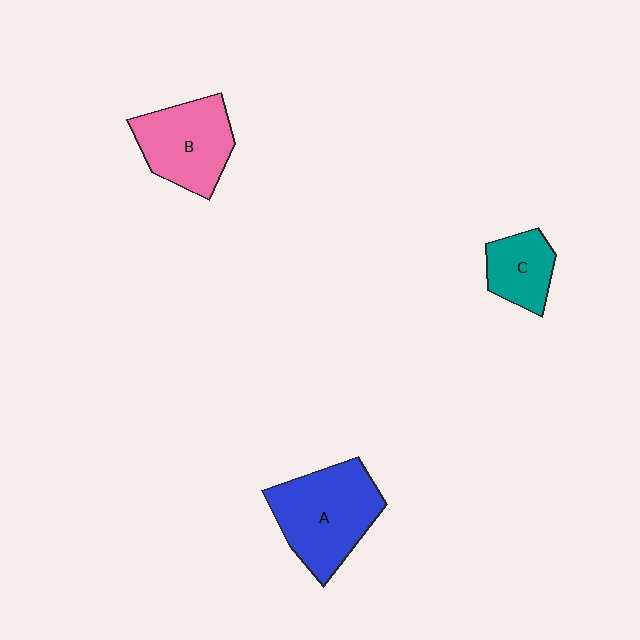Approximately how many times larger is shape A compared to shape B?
Approximately 1.2 times.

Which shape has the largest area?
Shape A (blue).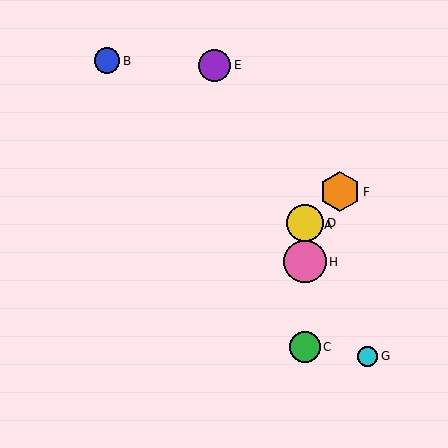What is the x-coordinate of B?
Object B is at x≈107.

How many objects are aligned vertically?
4 objects (A, C, D, H) are aligned vertically.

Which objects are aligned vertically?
Objects A, C, D, H are aligned vertically.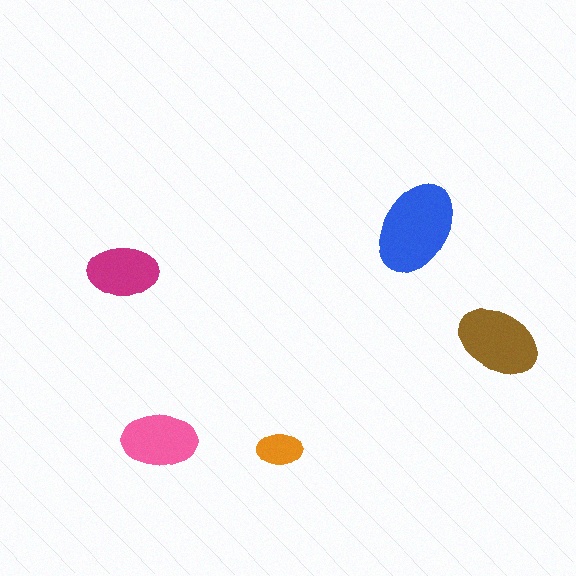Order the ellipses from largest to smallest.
the blue one, the brown one, the pink one, the magenta one, the orange one.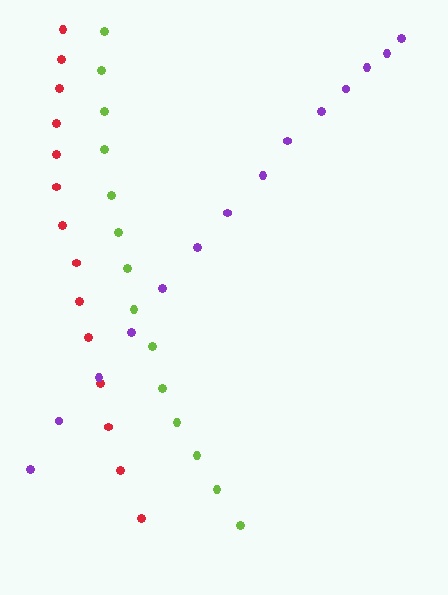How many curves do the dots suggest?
There are 3 distinct paths.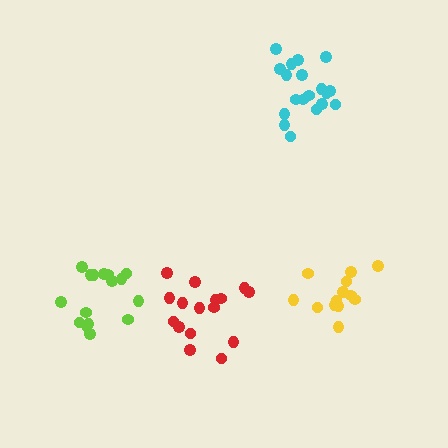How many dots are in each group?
Group 1: 13 dots, Group 2: 19 dots, Group 3: 16 dots, Group 4: 16 dots (64 total).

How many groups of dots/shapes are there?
There are 4 groups.